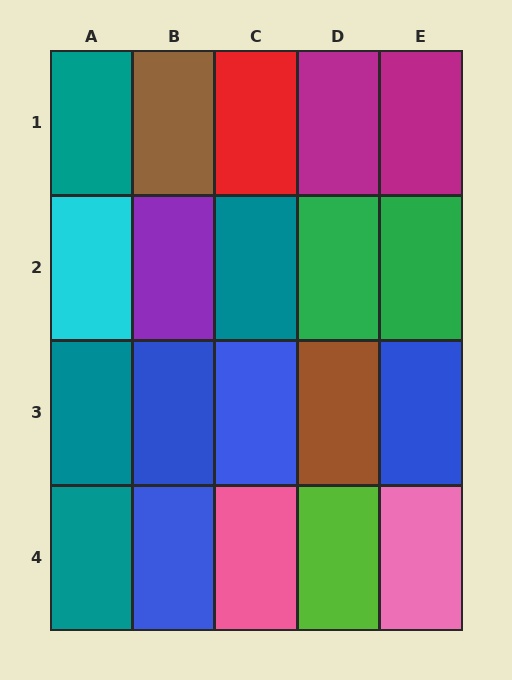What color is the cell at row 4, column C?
Pink.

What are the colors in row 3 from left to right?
Teal, blue, blue, brown, blue.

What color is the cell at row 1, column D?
Magenta.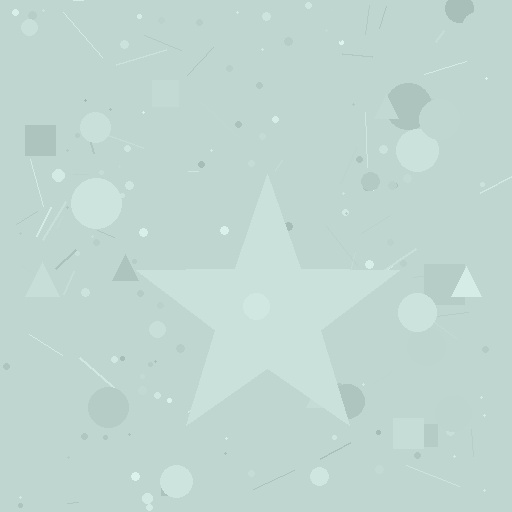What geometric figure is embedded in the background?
A star is embedded in the background.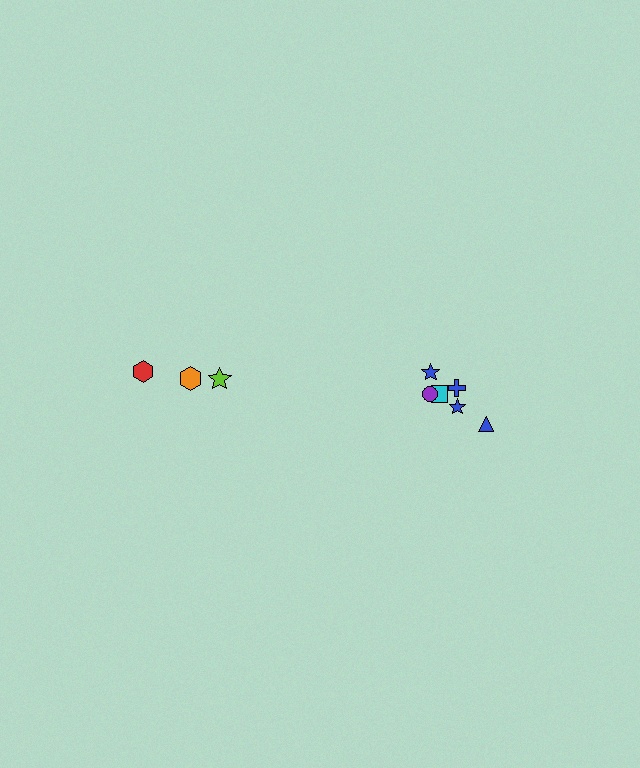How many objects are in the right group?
There are 6 objects.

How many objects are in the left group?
There are 3 objects.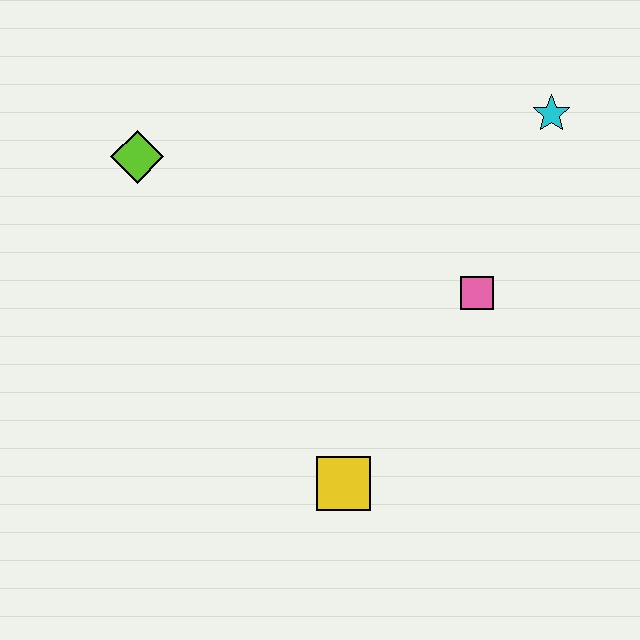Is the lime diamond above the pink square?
Yes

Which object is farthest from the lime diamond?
The cyan star is farthest from the lime diamond.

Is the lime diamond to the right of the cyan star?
No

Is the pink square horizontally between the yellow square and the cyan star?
Yes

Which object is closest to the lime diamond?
The pink square is closest to the lime diamond.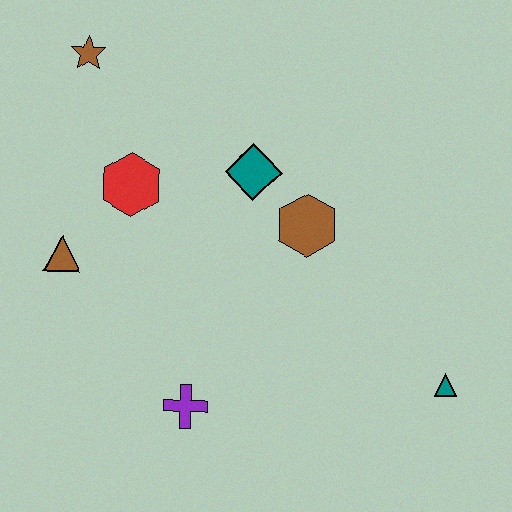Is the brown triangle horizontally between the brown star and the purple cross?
No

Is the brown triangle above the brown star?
No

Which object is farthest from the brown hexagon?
The brown star is farthest from the brown hexagon.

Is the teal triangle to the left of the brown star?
No